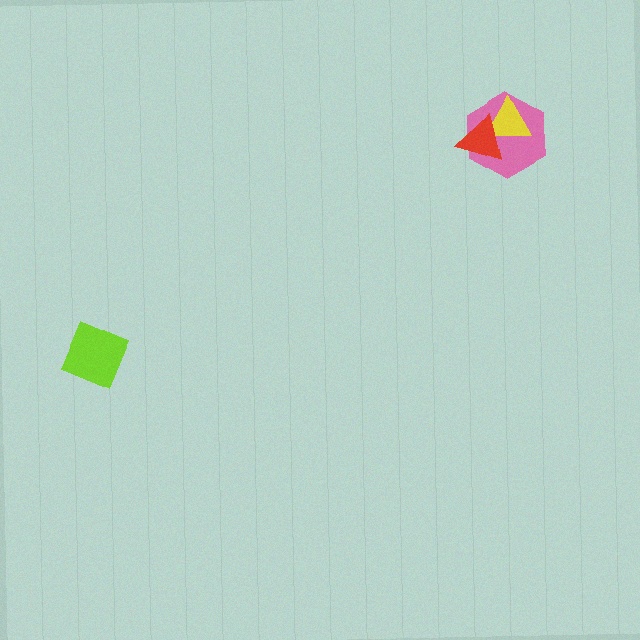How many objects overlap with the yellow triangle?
2 objects overlap with the yellow triangle.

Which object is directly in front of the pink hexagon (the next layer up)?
The yellow triangle is directly in front of the pink hexagon.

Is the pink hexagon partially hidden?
Yes, it is partially covered by another shape.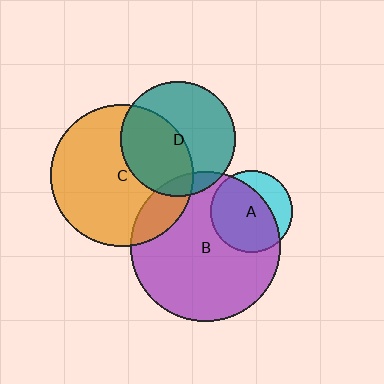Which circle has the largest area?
Circle B (purple).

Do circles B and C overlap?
Yes.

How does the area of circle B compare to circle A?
Approximately 3.3 times.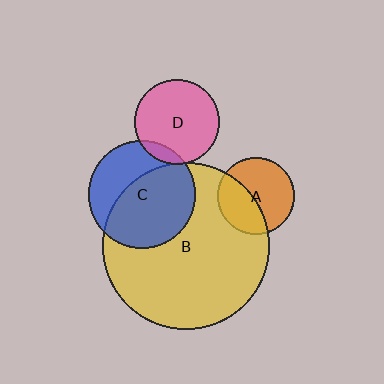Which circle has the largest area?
Circle B (yellow).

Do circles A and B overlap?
Yes.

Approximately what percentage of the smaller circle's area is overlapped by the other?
Approximately 40%.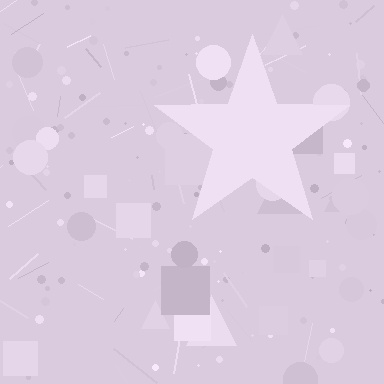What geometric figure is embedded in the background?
A star is embedded in the background.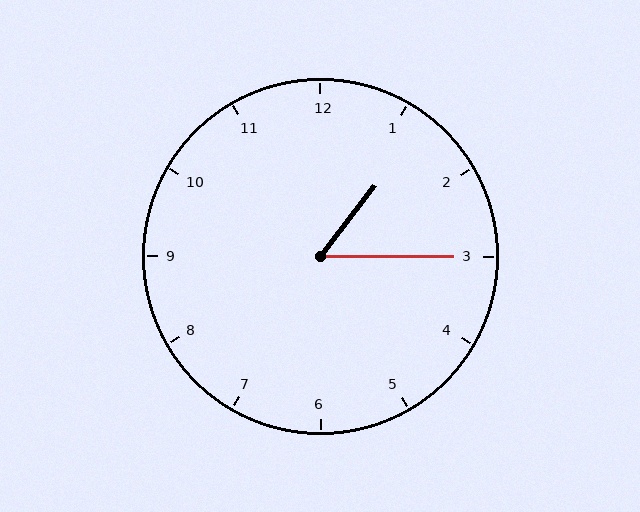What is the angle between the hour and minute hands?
Approximately 52 degrees.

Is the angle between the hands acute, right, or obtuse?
It is acute.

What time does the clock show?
1:15.